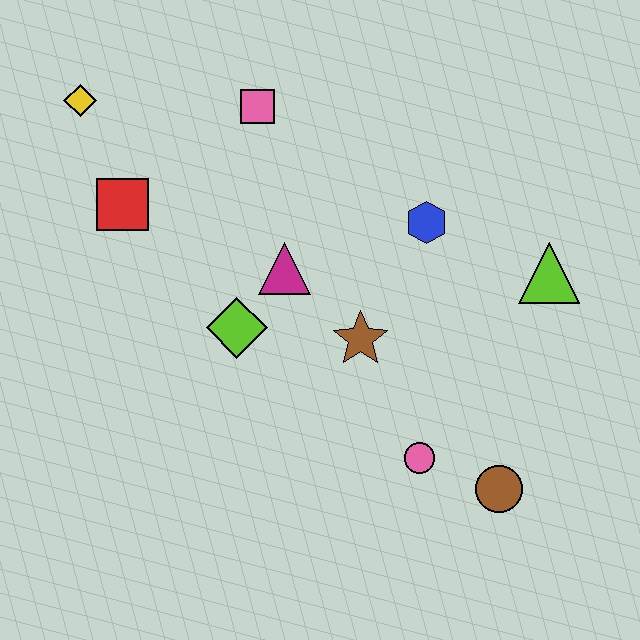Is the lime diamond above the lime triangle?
No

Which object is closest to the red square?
The yellow diamond is closest to the red square.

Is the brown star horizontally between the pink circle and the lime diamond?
Yes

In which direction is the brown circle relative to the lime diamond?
The brown circle is to the right of the lime diamond.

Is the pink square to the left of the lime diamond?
No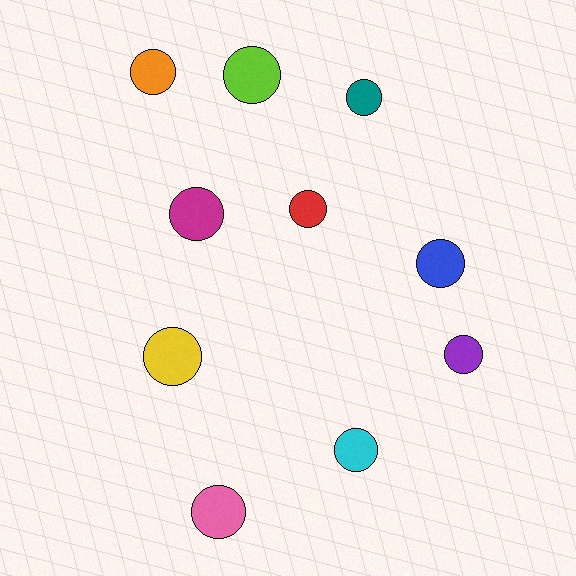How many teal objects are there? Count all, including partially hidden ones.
There is 1 teal object.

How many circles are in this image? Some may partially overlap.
There are 10 circles.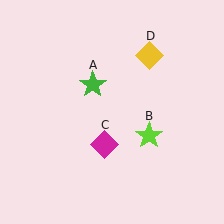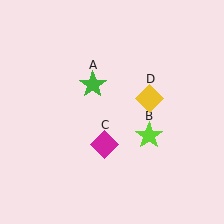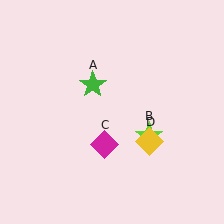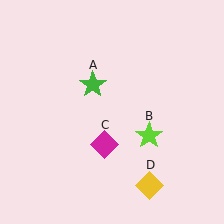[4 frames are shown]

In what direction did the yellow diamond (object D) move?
The yellow diamond (object D) moved down.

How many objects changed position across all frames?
1 object changed position: yellow diamond (object D).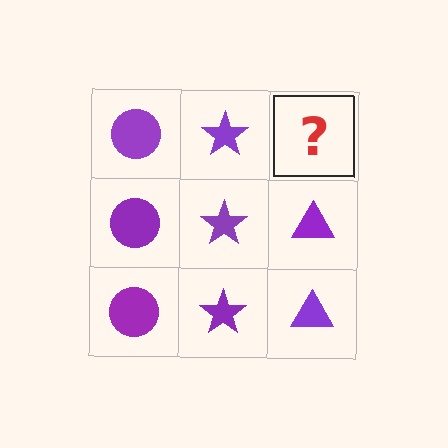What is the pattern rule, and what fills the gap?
The rule is that each column has a consistent shape. The gap should be filled with a purple triangle.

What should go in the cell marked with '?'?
The missing cell should contain a purple triangle.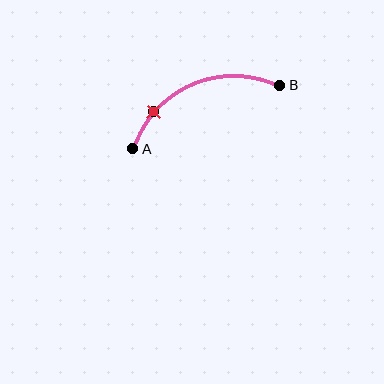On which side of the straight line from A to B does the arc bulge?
The arc bulges above the straight line connecting A and B.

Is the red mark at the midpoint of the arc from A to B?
No. The red mark lies on the arc but is closer to endpoint A. The arc midpoint would be at the point on the curve equidistant along the arc from both A and B.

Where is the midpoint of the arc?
The arc midpoint is the point on the curve farthest from the straight line joining A and B. It sits above that line.